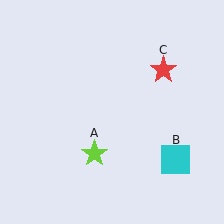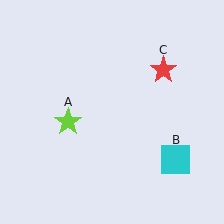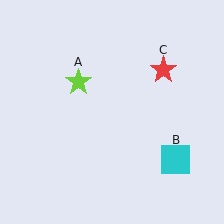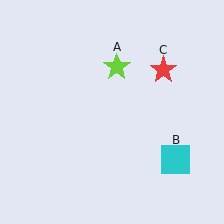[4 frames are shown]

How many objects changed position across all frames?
1 object changed position: lime star (object A).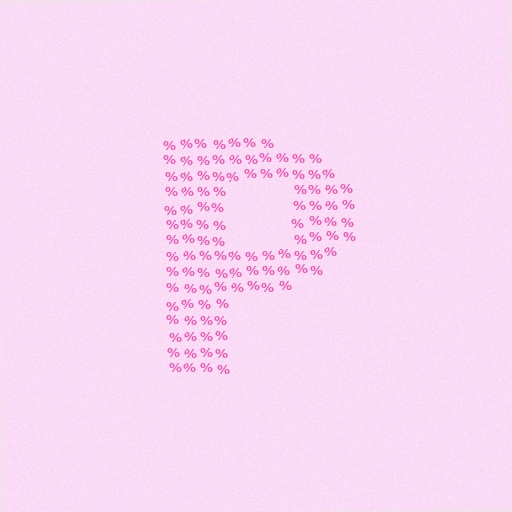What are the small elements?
The small elements are percent signs.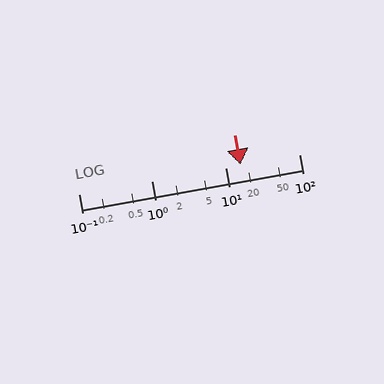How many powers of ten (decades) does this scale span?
The scale spans 3 decades, from 0.1 to 100.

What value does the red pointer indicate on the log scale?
The pointer indicates approximately 16.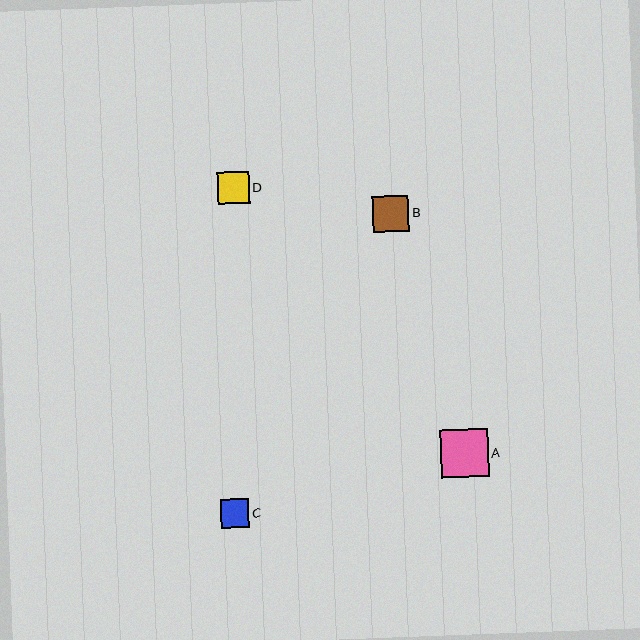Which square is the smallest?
Square C is the smallest with a size of approximately 29 pixels.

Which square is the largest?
Square A is the largest with a size of approximately 48 pixels.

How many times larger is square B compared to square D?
Square B is approximately 1.1 times the size of square D.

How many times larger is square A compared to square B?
Square A is approximately 1.3 times the size of square B.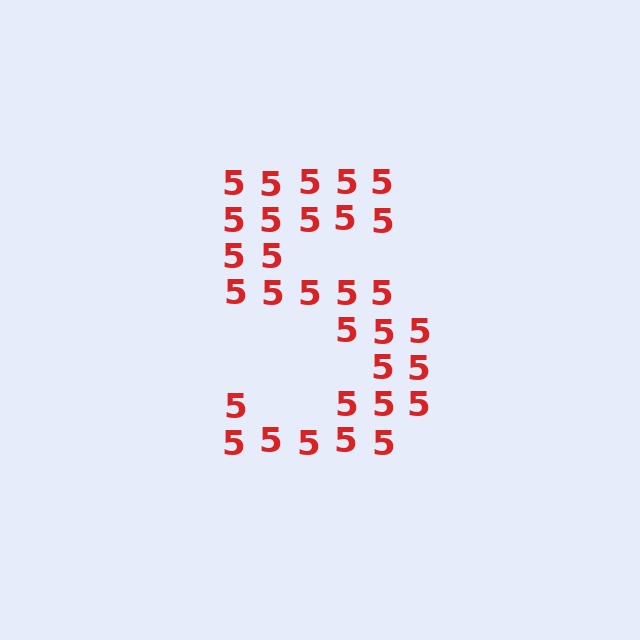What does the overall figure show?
The overall figure shows the digit 5.